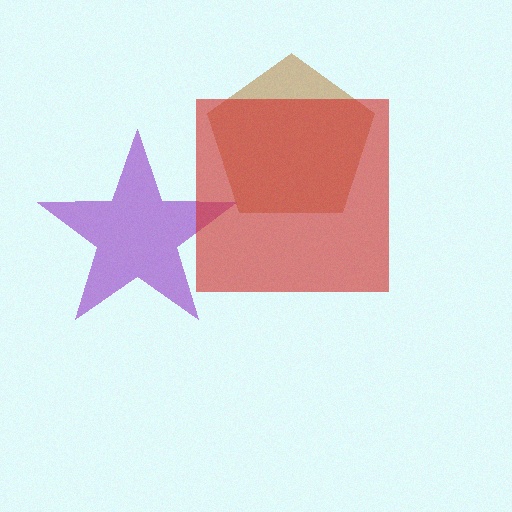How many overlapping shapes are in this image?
There are 3 overlapping shapes in the image.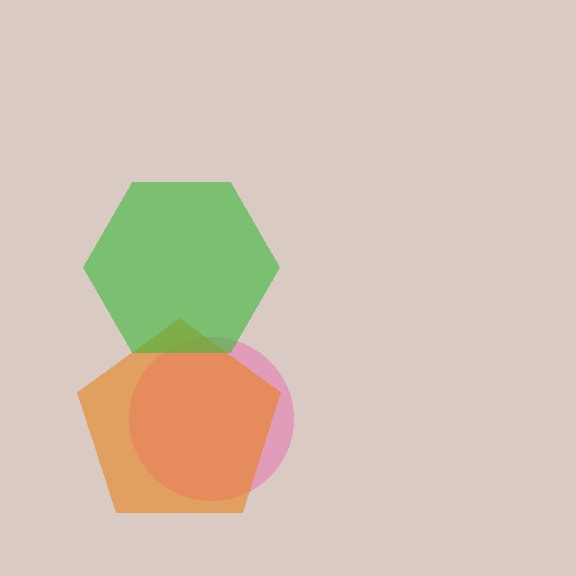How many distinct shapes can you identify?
There are 3 distinct shapes: a pink circle, an orange pentagon, a green hexagon.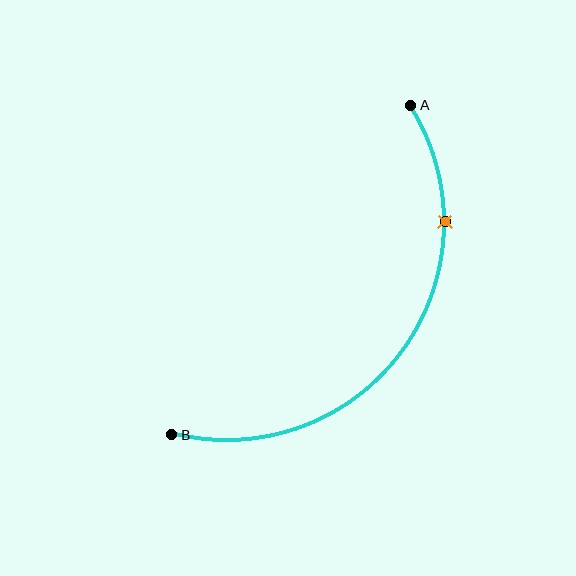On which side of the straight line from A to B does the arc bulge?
The arc bulges below and to the right of the straight line connecting A and B.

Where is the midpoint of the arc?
The arc midpoint is the point on the curve farthest from the straight line joining A and B. It sits below and to the right of that line.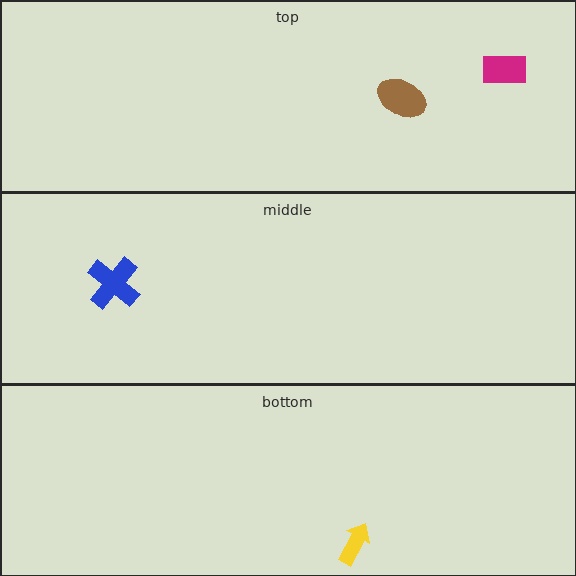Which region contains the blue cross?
The middle region.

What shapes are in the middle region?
The blue cross.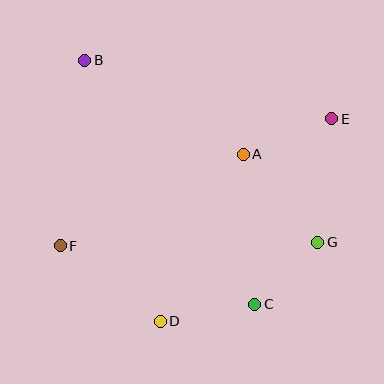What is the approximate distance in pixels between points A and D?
The distance between A and D is approximately 186 pixels.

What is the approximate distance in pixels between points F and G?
The distance between F and G is approximately 257 pixels.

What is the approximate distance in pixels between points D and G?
The distance between D and G is approximately 176 pixels.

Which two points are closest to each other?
Points C and G are closest to each other.